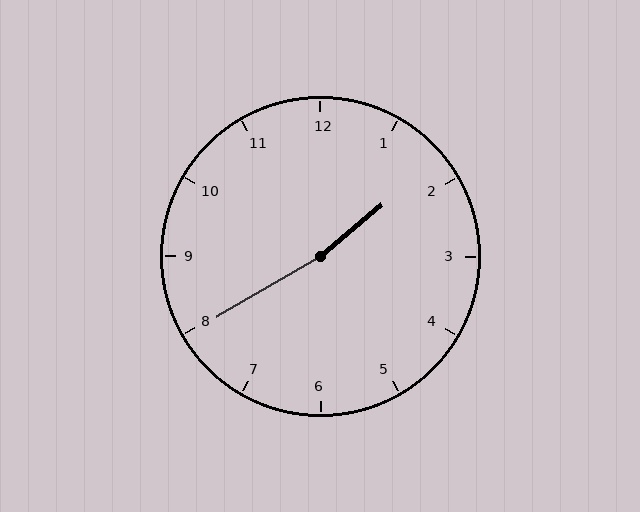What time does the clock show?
1:40.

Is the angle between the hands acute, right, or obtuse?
It is obtuse.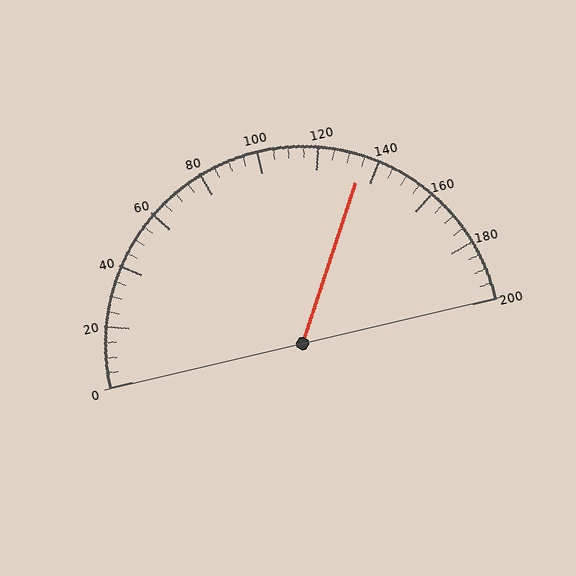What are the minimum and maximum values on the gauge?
The gauge ranges from 0 to 200.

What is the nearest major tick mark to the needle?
The nearest major tick mark is 140.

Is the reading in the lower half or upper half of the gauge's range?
The reading is in the upper half of the range (0 to 200).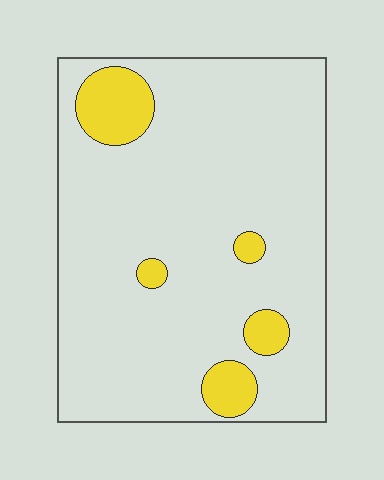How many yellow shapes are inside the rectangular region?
5.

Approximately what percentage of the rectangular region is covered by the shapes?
Approximately 10%.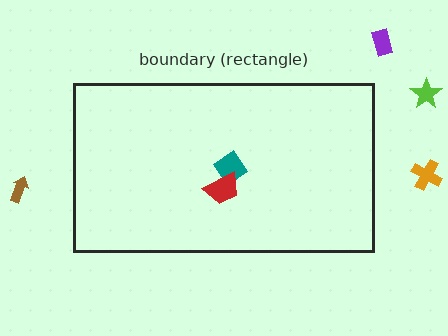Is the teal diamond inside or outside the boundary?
Inside.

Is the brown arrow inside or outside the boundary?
Outside.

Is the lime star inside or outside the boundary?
Outside.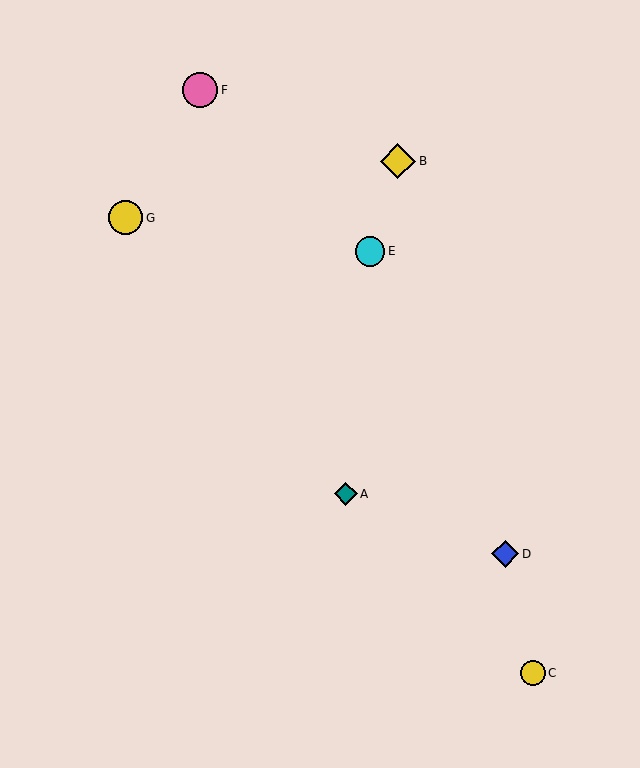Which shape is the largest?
The yellow diamond (labeled B) is the largest.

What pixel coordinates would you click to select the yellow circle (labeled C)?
Click at (533, 673) to select the yellow circle C.